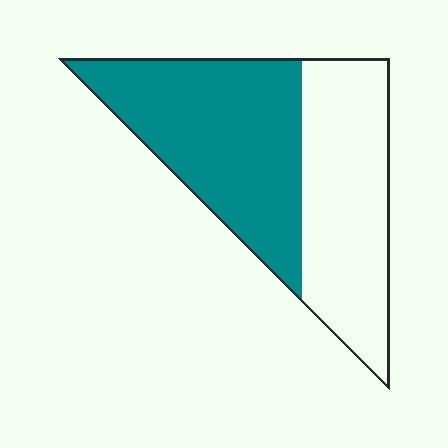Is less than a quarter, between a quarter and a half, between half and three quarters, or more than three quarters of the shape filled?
Between half and three quarters.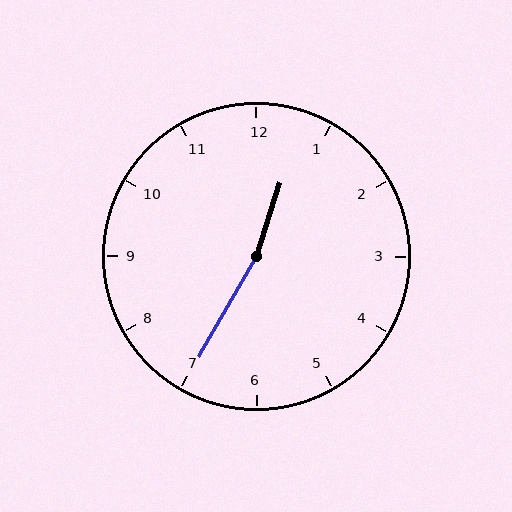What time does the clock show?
12:35.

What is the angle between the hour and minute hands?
Approximately 168 degrees.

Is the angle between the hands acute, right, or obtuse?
It is obtuse.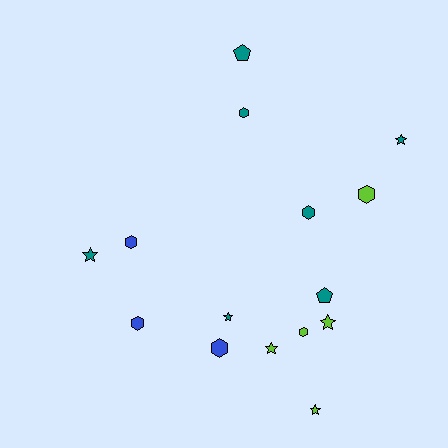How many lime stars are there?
There are 3 lime stars.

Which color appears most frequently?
Teal, with 7 objects.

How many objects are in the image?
There are 15 objects.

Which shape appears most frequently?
Hexagon, with 7 objects.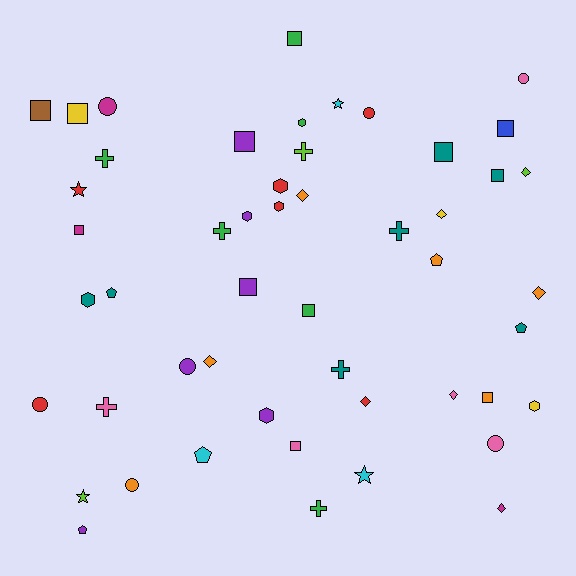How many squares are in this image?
There are 12 squares.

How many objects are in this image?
There are 50 objects.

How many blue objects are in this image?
There is 1 blue object.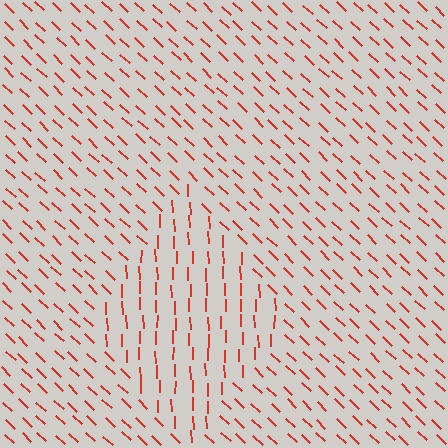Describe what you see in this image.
The image is filled with small red line segments. A diamond region in the image has lines oriented differently from the surrounding lines, creating a visible texture boundary.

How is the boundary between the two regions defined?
The boundary is defined purely by a change in line orientation (approximately 45 degrees difference). All lines are the same color and thickness.